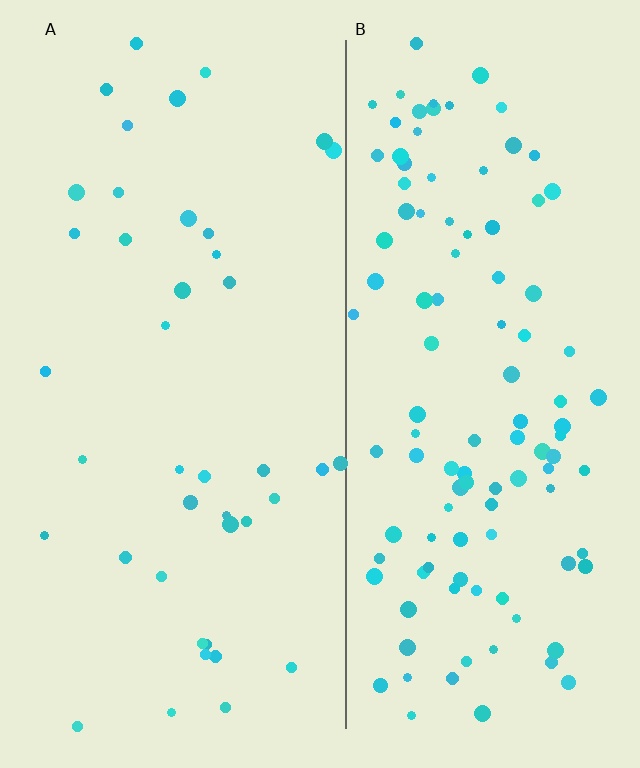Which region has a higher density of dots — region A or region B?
B (the right).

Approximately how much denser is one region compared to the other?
Approximately 2.7× — region B over region A.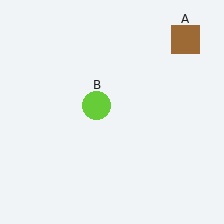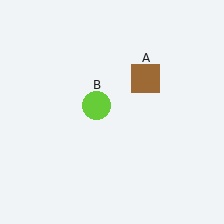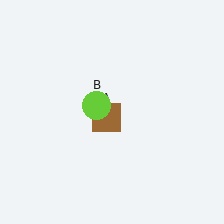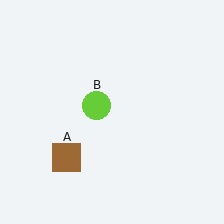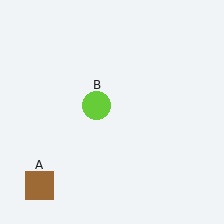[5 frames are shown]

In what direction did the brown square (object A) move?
The brown square (object A) moved down and to the left.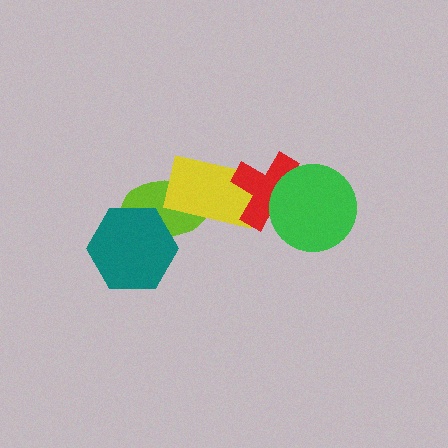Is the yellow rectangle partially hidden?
Yes, it is partially covered by another shape.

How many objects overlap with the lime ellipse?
2 objects overlap with the lime ellipse.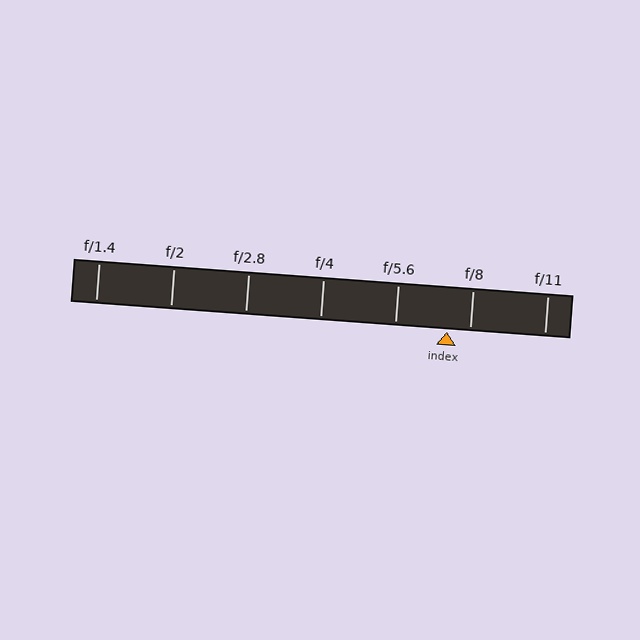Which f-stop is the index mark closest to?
The index mark is closest to f/8.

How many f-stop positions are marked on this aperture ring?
There are 7 f-stop positions marked.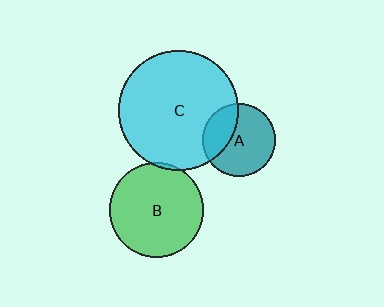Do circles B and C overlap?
Yes.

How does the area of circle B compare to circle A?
Approximately 1.7 times.